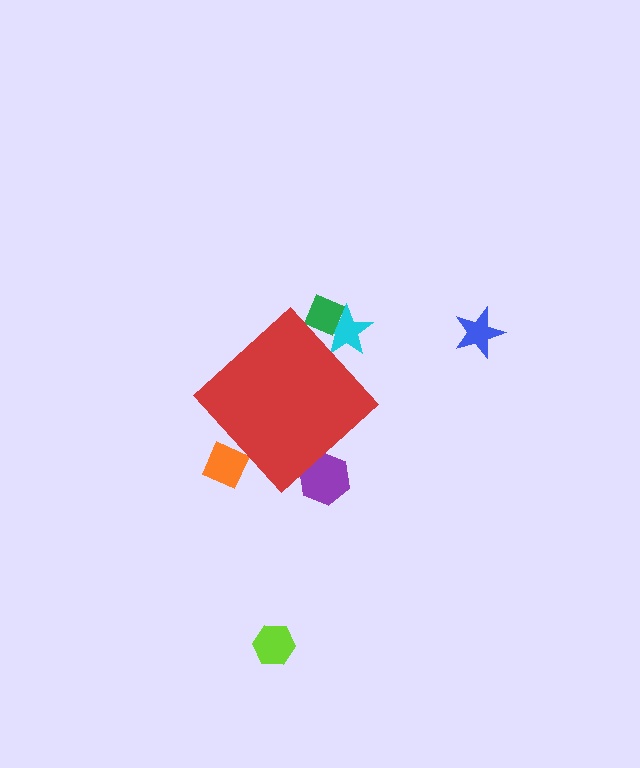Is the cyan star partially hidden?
Yes, the cyan star is partially hidden behind the red diamond.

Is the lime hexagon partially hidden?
No, the lime hexagon is fully visible.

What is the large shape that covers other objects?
A red diamond.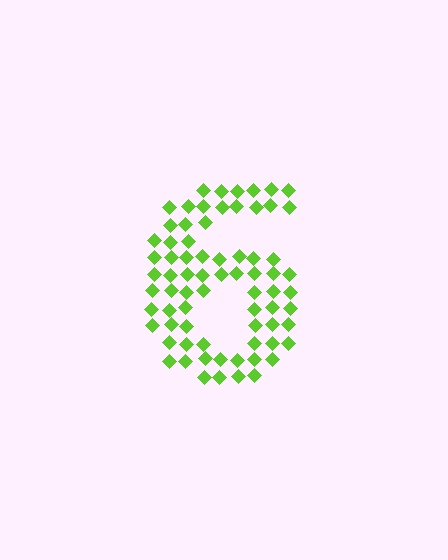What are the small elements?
The small elements are diamonds.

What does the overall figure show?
The overall figure shows the digit 6.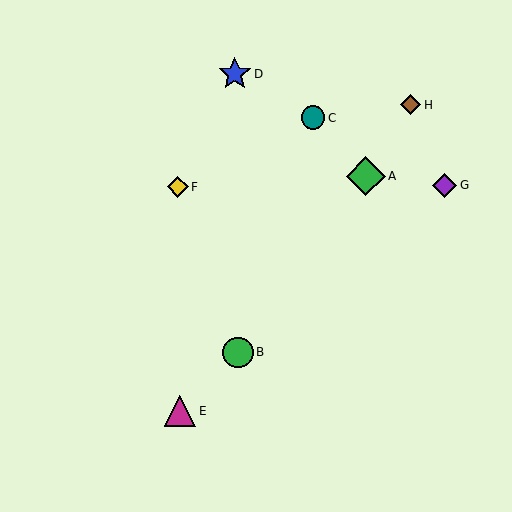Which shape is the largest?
The green diamond (labeled A) is the largest.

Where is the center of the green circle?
The center of the green circle is at (238, 352).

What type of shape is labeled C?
Shape C is a teal circle.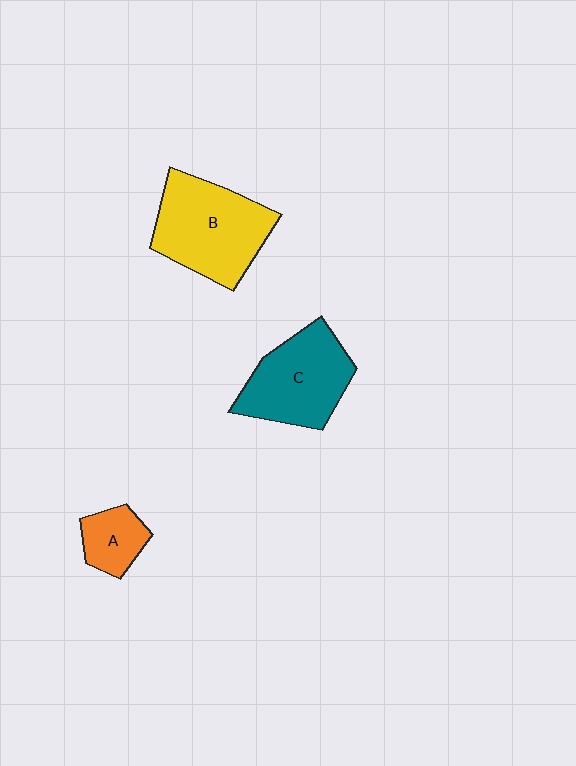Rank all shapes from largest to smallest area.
From largest to smallest: B (yellow), C (teal), A (orange).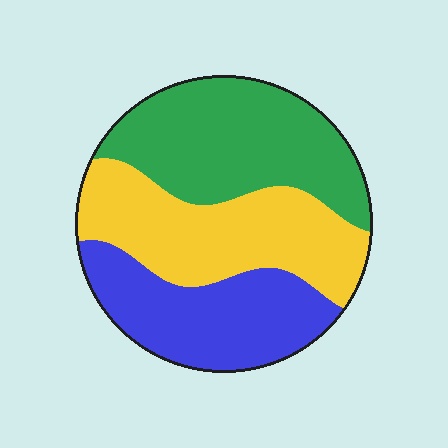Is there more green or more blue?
Green.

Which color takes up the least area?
Blue, at roughly 30%.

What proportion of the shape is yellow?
Yellow covers roughly 35% of the shape.